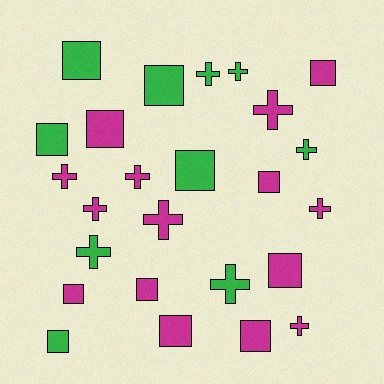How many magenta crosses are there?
There are 7 magenta crosses.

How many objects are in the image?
There are 25 objects.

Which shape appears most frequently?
Square, with 13 objects.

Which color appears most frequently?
Magenta, with 15 objects.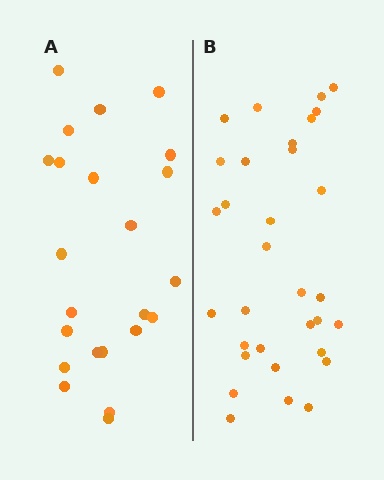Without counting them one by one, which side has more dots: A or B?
Region B (the right region) has more dots.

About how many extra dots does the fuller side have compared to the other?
Region B has roughly 8 or so more dots than region A.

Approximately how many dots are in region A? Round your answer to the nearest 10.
About 20 dots. (The exact count is 23, which rounds to 20.)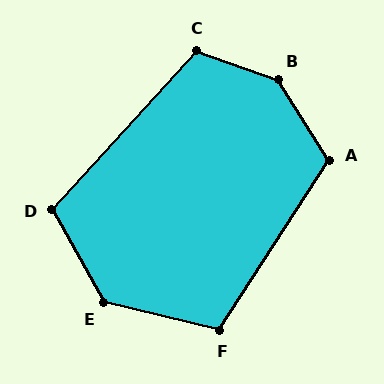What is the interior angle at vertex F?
Approximately 109 degrees (obtuse).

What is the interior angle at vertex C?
Approximately 113 degrees (obtuse).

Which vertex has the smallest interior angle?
D, at approximately 108 degrees.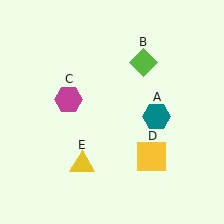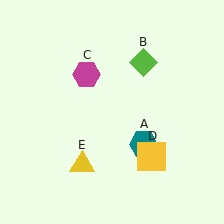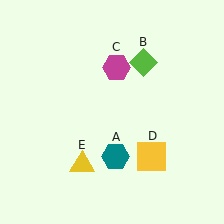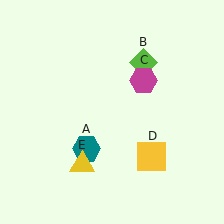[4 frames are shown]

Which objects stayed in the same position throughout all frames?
Lime diamond (object B) and yellow square (object D) and yellow triangle (object E) remained stationary.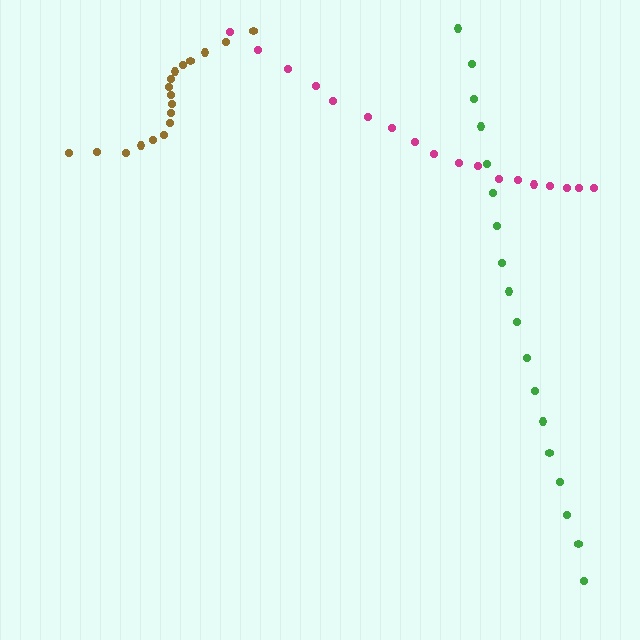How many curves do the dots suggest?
There are 3 distinct paths.